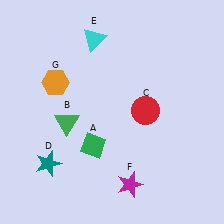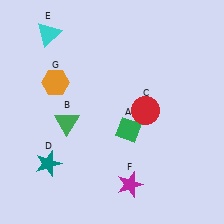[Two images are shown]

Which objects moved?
The objects that moved are: the green diamond (A), the cyan triangle (E).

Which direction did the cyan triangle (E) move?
The cyan triangle (E) moved left.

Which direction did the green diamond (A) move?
The green diamond (A) moved right.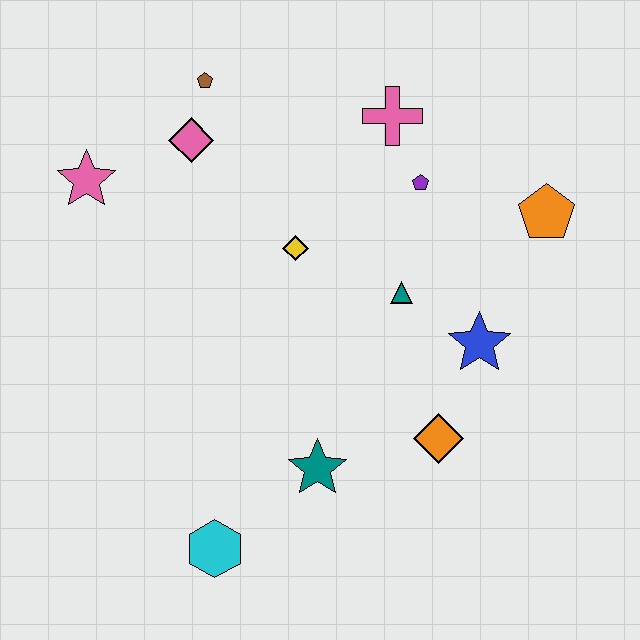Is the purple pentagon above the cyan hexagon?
Yes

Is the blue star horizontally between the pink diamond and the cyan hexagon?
No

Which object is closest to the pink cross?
The purple pentagon is closest to the pink cross.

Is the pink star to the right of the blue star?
No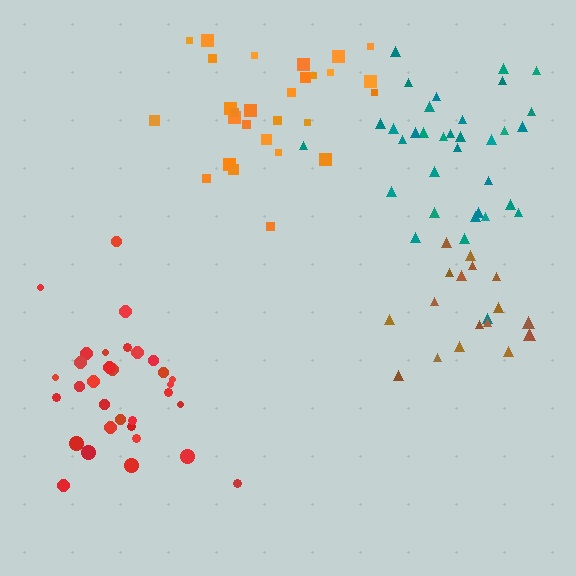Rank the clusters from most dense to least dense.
red, brown, orange, teal.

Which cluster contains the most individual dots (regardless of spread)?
Teal (34).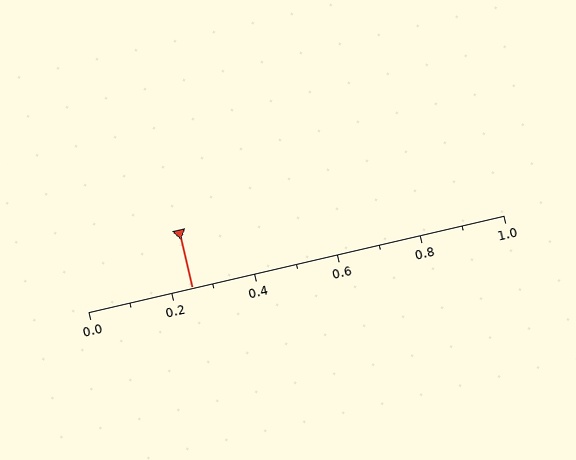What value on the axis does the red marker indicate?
The marker indicates approximately 0.25.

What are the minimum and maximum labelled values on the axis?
The axis runs from 0.0 to 1.0.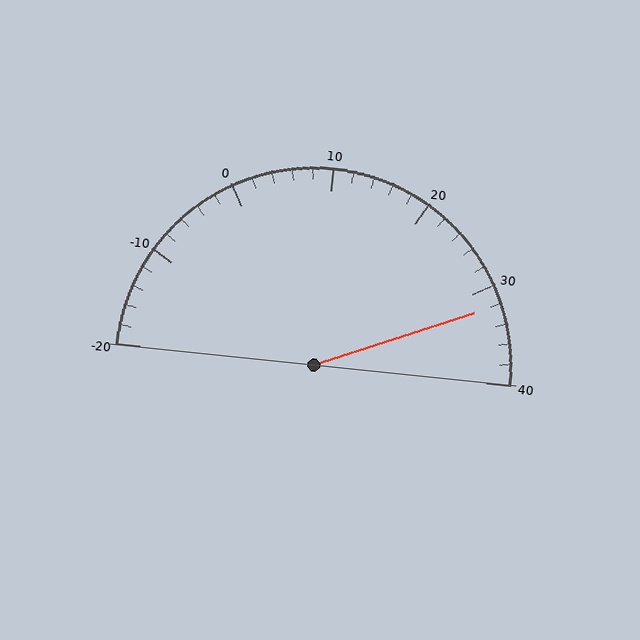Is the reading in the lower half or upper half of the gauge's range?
The reading is in the upper half of the range (-20 to 40).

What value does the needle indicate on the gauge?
The needle indicates approximately 32.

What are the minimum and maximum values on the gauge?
The gauge ranges from -20 to 40.